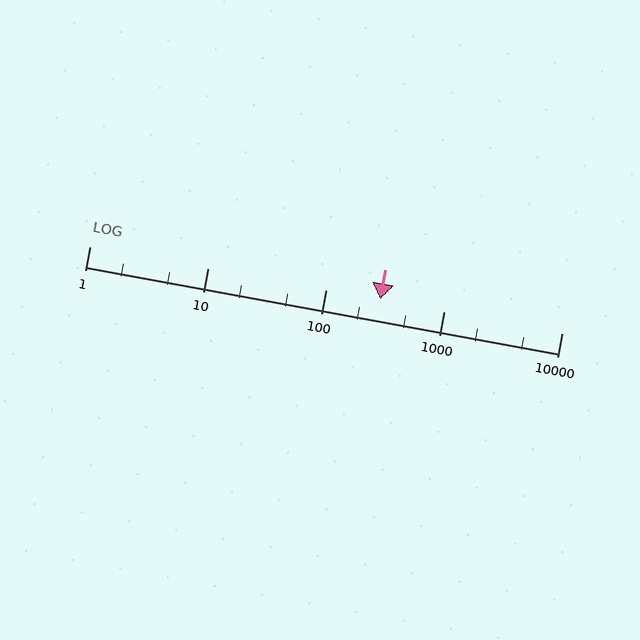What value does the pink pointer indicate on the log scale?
The pointer indicates approximately 290.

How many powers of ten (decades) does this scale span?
The scale spans 4 decades, from 1 to 10000.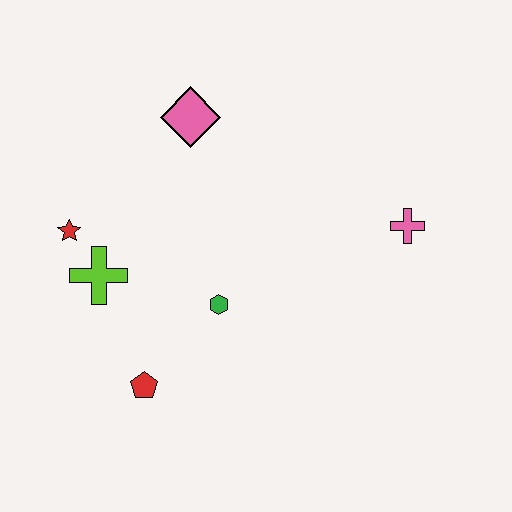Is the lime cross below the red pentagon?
No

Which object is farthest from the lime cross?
The pink cross is farthest from the lime cross.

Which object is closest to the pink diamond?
The red star is closest to the pink diamond.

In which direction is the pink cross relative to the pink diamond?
The pink cross is to the right of the pink diamond.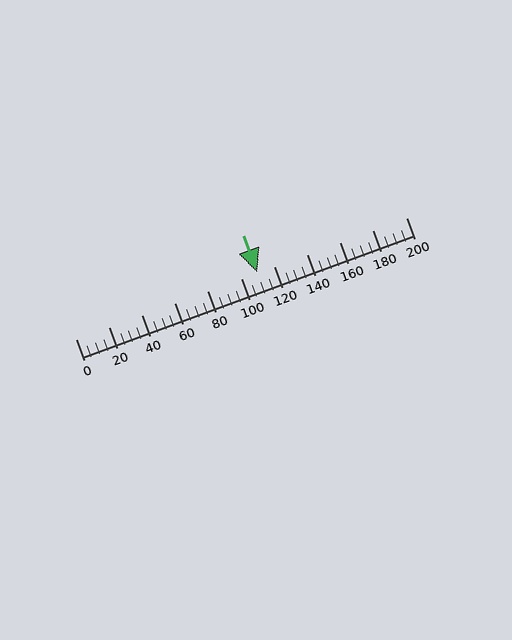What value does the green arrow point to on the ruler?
The green arrow points to approximately 110.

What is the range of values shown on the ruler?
The ruler shows values from 0 to 200.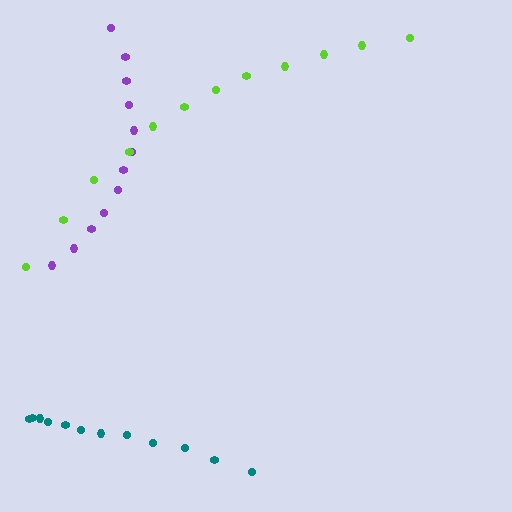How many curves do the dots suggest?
There are 3 distinct paths.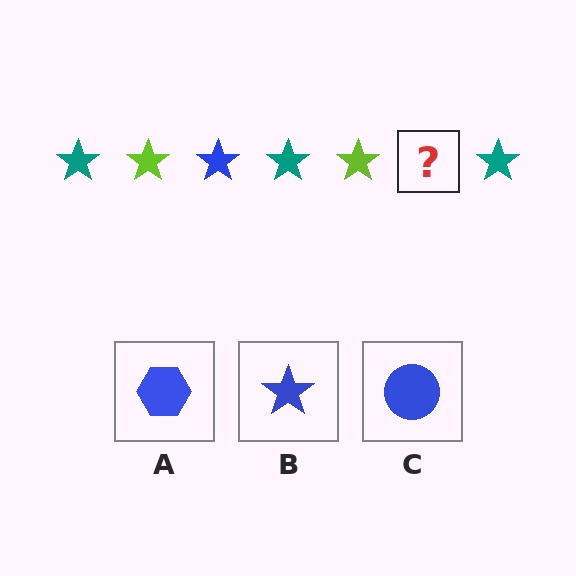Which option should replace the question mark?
Option B.